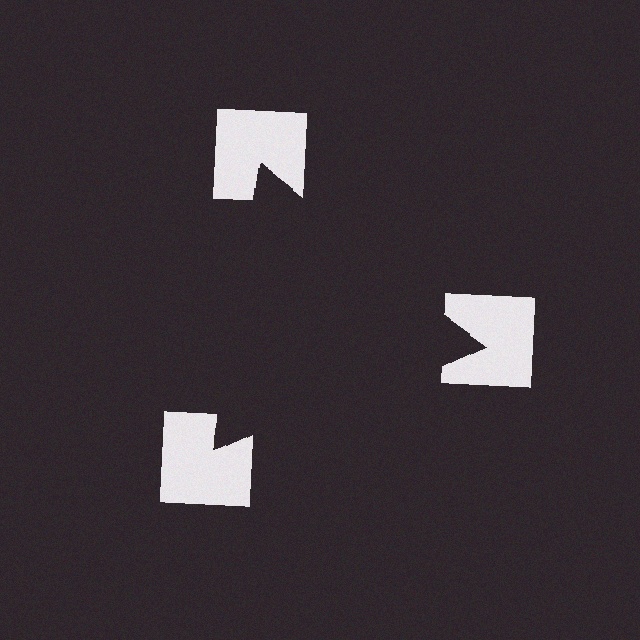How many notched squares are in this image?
There are 3 — one at each vertex of the illusory triangle.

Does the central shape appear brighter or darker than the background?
It typically appears slightly darker than the background, even though no actual brightness change is drawn.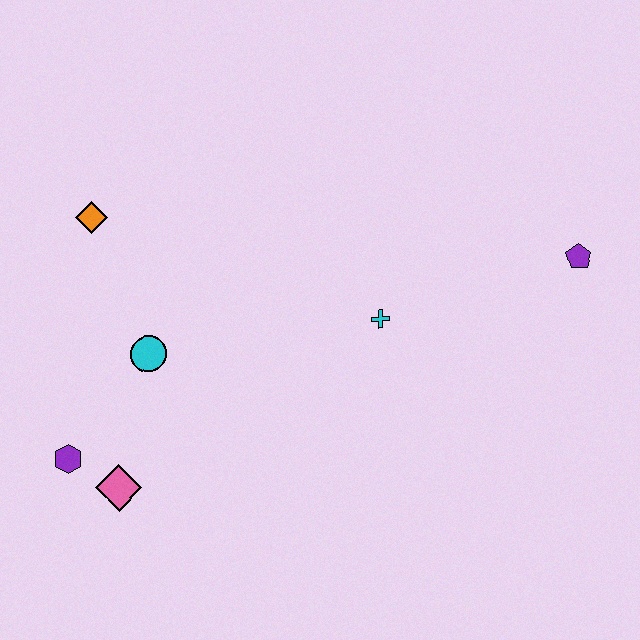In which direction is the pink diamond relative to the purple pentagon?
The pink diamond is to the left of the purple pentagon.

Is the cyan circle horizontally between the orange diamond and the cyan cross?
Yes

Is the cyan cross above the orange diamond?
No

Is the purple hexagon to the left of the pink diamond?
Yes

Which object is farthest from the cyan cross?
The purple hexagon is farthest from the cyan cross.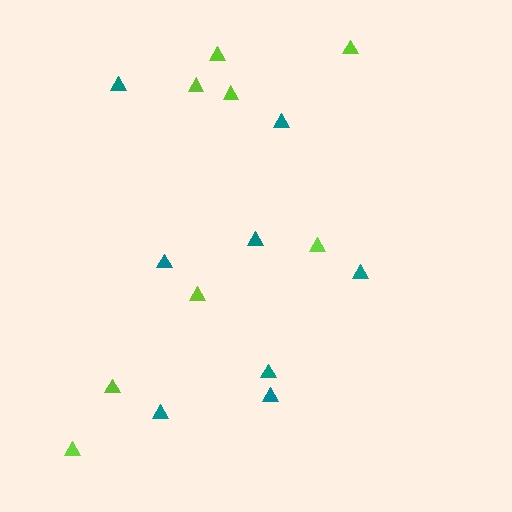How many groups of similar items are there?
There are 2 groups: one group of teal triangles (8) and one group of lime triangles (8).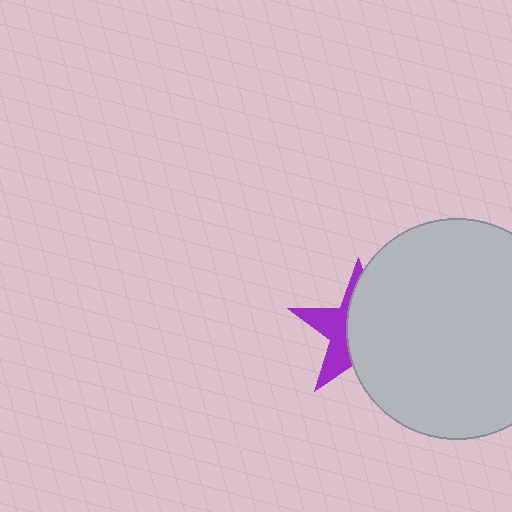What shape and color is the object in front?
The object in front is a light gray circle.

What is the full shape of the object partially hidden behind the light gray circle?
The partially hidden object is a purple star.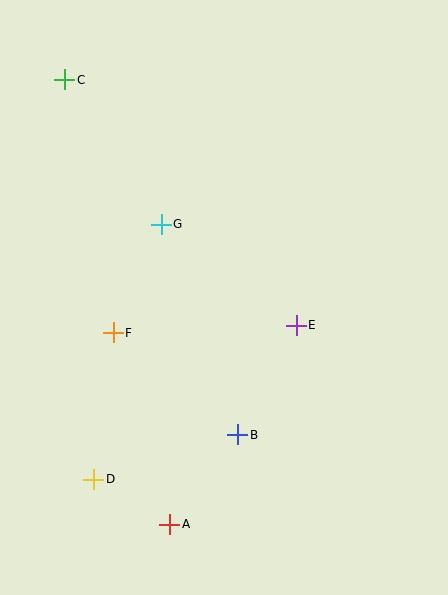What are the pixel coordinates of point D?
Point D is at (94, 479).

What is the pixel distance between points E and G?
The distance between E and G is 169 pixels.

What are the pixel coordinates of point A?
Point A is at (170, 524).